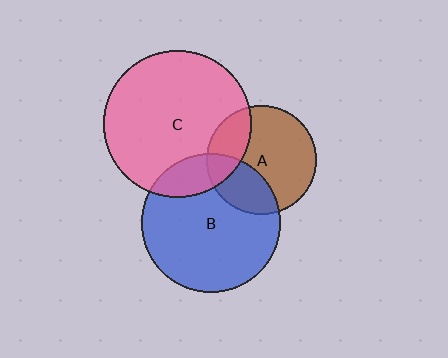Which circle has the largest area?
Circle C (pink).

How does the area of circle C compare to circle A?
Approximately 1.8 times.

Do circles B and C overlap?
Yes.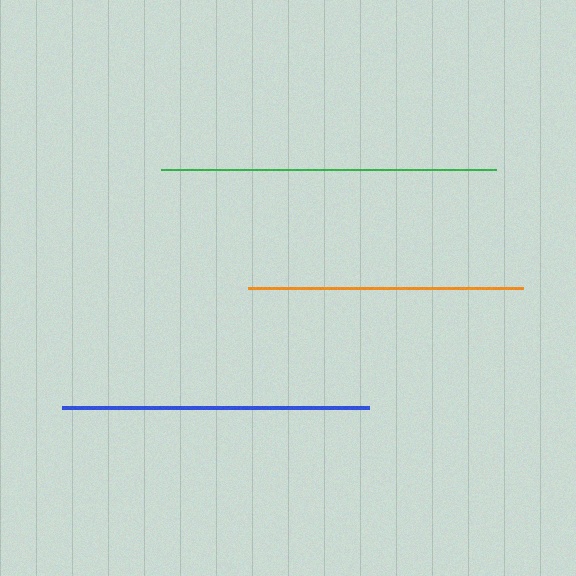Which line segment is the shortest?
The orange line is the shortest at approximately 275 pixels.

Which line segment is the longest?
The green line is the longest at approximately 335 pixels.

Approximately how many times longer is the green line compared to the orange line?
The green line is approximately 1.2 times the length of the orange line.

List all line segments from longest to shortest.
From longest to shortest: green, blue, orange.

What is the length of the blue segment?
The blue segment is approximately 307 pixels long.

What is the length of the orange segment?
The orange segment is approximately 275 pixels long.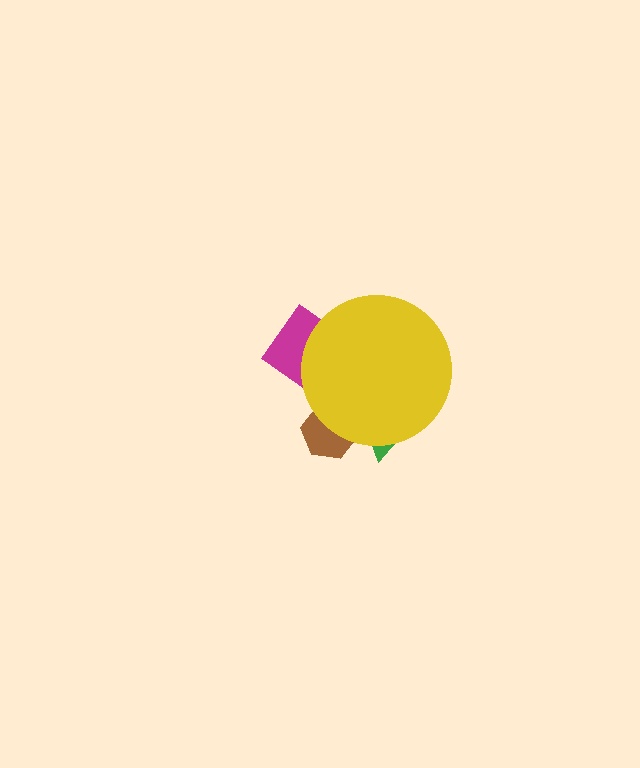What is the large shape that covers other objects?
A yellow circle.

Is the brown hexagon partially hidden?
Yes, the brown hexagon is partially hidden behind the yellow circle.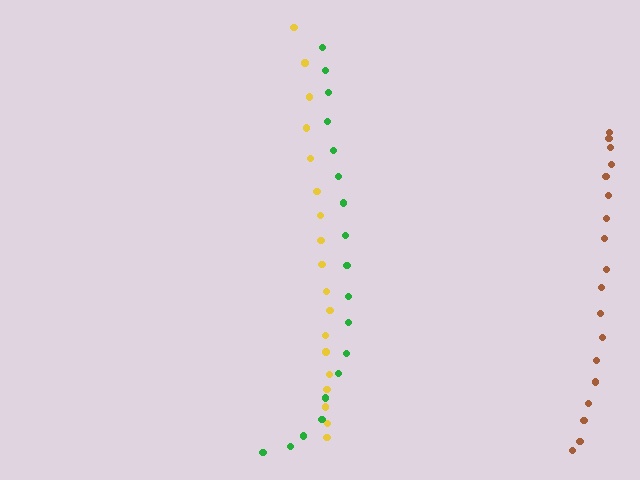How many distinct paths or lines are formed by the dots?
There are 3 distinct paths.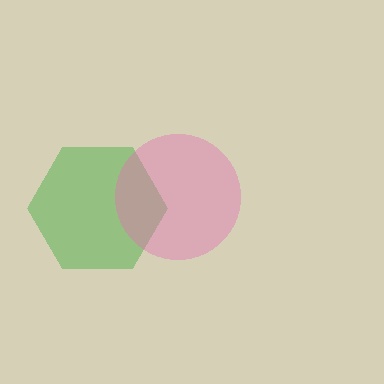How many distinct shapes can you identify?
There are 2 distinct shapes: a green hexagon, a pink circle.